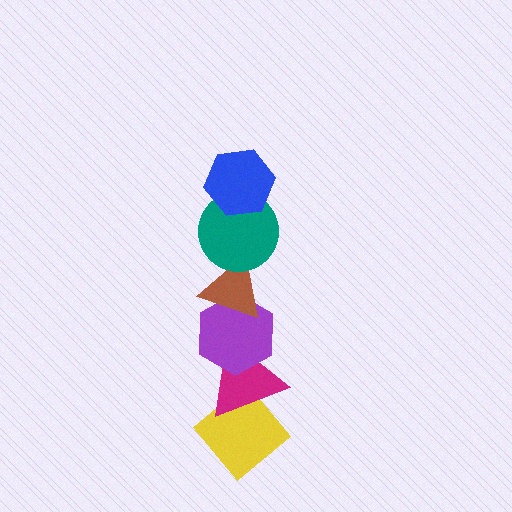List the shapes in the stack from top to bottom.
From top to bottom: the blue hexagon, the teal circle, the brown triangle, the purple hexagon, the magenta triangle, the yellow diamond.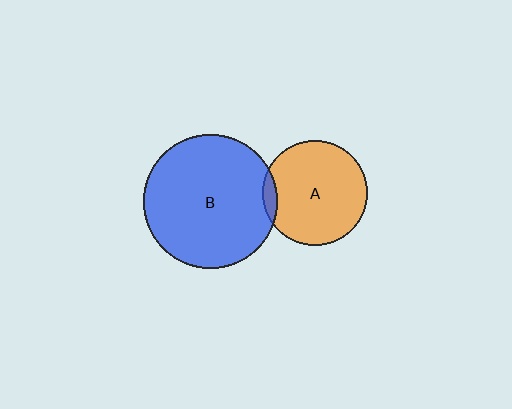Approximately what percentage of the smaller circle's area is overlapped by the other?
Approximately 5%.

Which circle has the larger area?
Circle B (blue).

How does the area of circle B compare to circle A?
Approximately 1.6 times.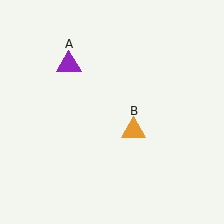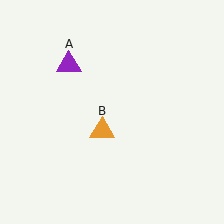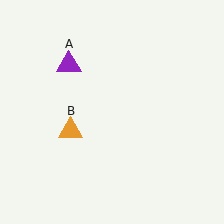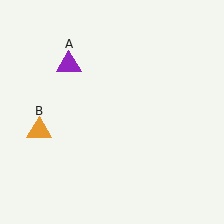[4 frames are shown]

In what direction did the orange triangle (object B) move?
The orange triangle (object B) moved left.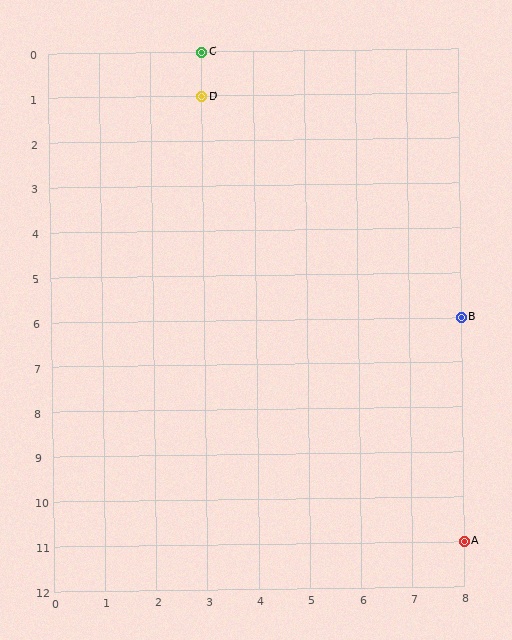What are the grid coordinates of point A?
Point A is at grid coordinates (8, 11).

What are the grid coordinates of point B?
Point B is at grid coordinates (8, 6).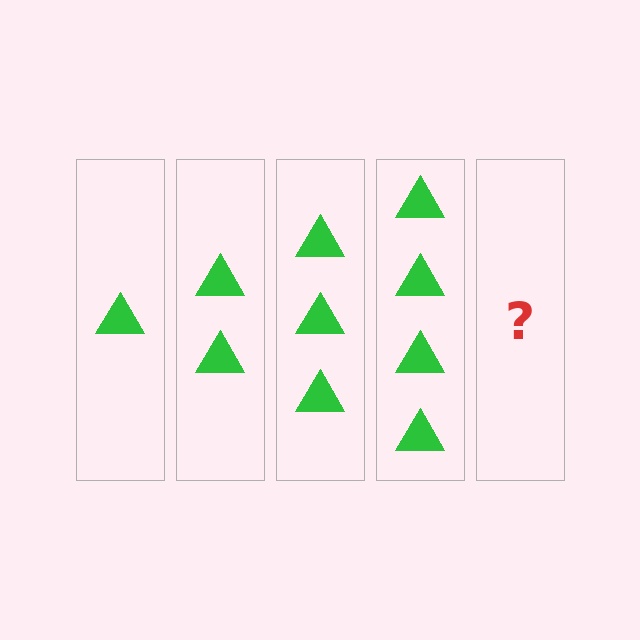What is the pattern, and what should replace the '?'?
The pattern is that each step adds one more triangle. The '?' should be 5 triangles.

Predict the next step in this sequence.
The next step is 5 triangles.